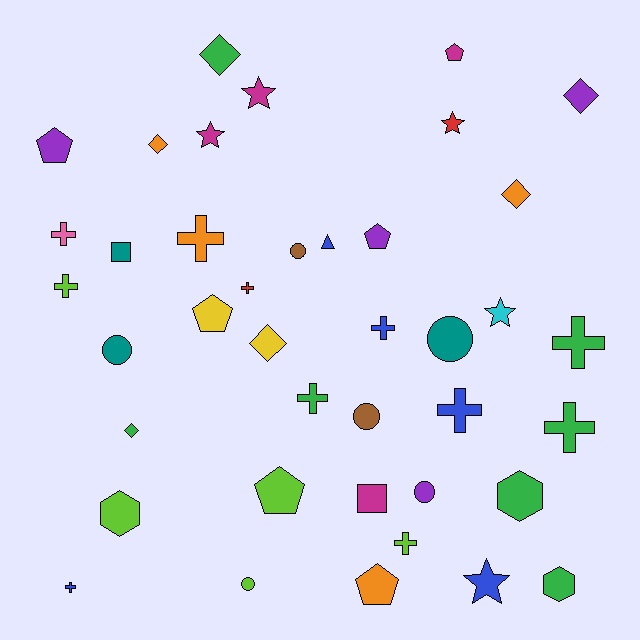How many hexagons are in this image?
There are 3 hexagons.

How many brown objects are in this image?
There are 2 brown objects.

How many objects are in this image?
There are 40 objects.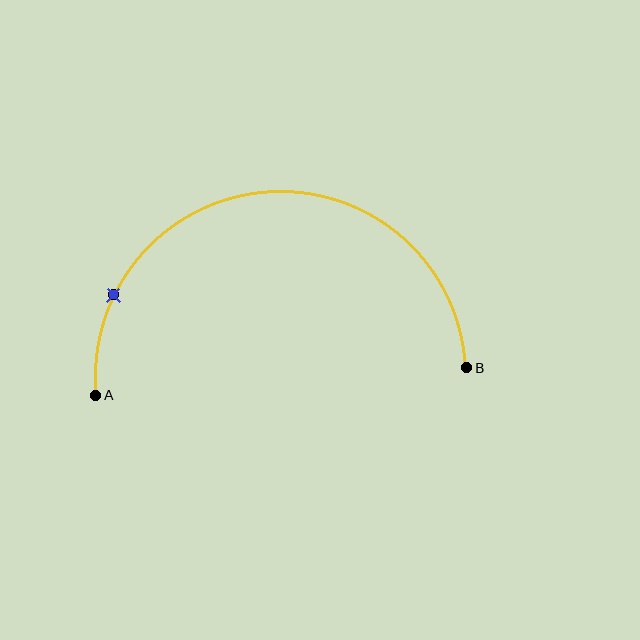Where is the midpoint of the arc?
The arc midpoint is the point on the curve farthest from the straight line joining A and B. It sits above that line.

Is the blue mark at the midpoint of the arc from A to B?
No. The blue mark lies on the arc but is closer to endpoint A. The arc midpoint would be at the point on the curve equidistant along the arc from both A and B.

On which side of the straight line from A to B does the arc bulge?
The arc bulges above the straight line connecting A and B.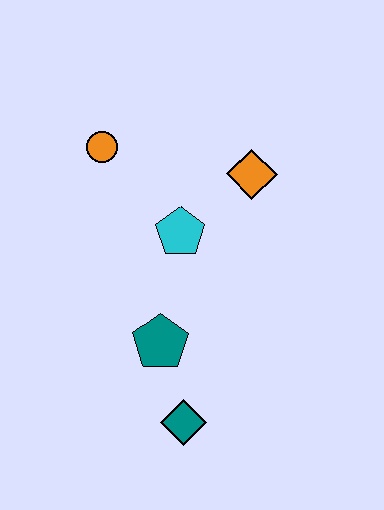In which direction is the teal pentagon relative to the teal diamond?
The teal pentagon is above the teal diamond.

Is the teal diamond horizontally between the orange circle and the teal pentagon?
No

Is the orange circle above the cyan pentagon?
Yes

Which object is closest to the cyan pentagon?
The orange diamond is closest to the cyan pentagon.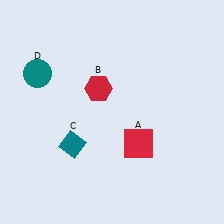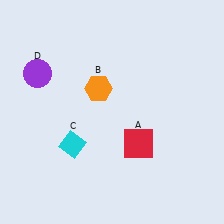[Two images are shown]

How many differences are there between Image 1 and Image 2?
There are 3 differences between the two images.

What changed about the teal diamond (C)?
In Image 1, C is teal. In Image 2, it changed to cyan.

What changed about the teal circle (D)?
In Image 1, D is teal. In Image 2, it changed to purple.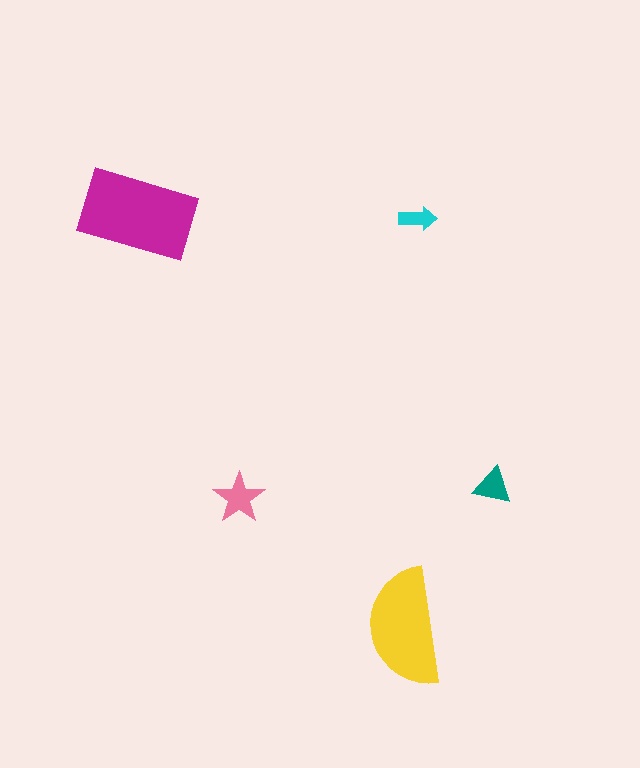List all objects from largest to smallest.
The magenta rectangle, the yellow semicircle, the pink star, the teal triangle, the cyan arrow.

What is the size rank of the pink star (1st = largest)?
3rd.